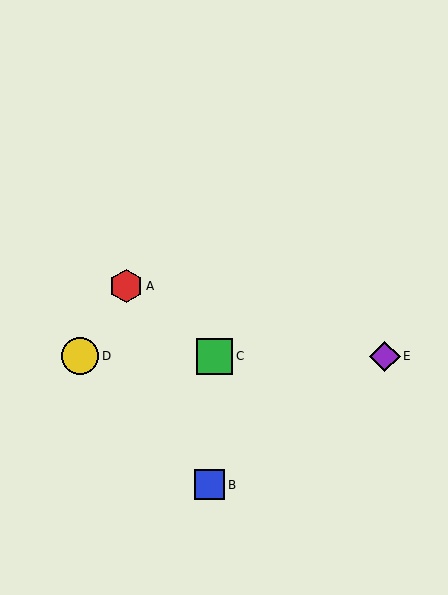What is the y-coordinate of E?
Object E is at y≈356.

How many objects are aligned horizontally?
3 objects (C, D, E) are aligned horizontally.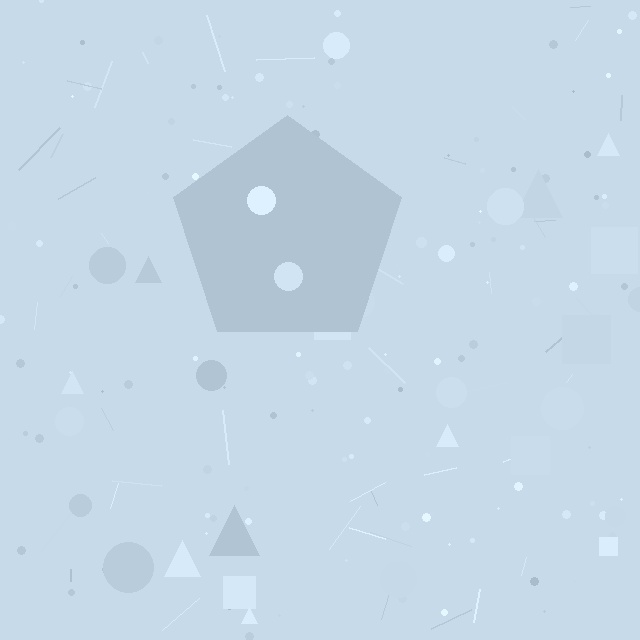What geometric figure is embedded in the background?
A pentagon is embedded in the background.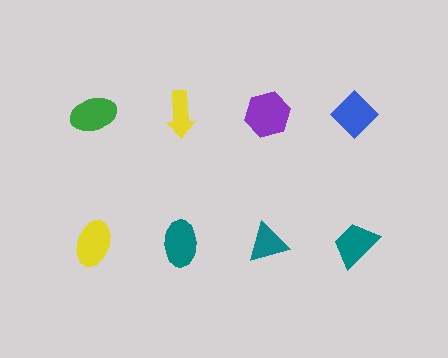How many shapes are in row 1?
4 shapes.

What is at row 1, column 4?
A blue diamond.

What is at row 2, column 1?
A yellow ellipse.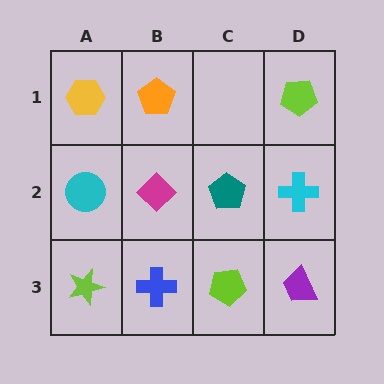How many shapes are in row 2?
4 shapes.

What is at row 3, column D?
A purple trapezoid.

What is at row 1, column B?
An orange pentagon.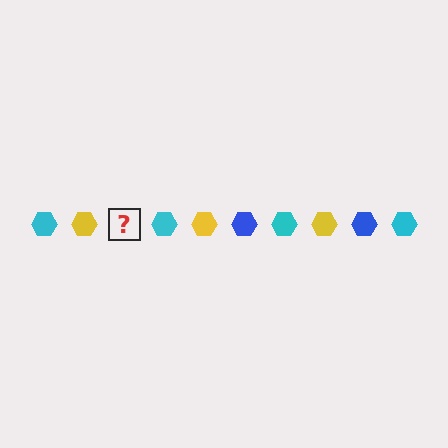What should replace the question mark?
The question mark should be replaced with a blue hexagon.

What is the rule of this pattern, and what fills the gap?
The rule is that the pattern cycles through cyan, yellow, blue hexagons. The gap should be filled with a blue hexagon.